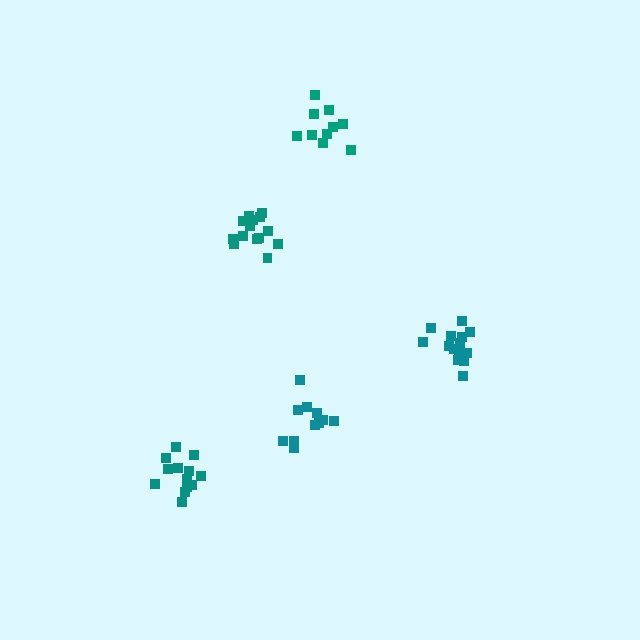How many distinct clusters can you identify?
There are 5 distinct clusters.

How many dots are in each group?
Group 1: 13 dots, Group 2: 11 dots, Group 3: 14 dots, Group 4: 14 dots, Group 5: 10 dots (62 total).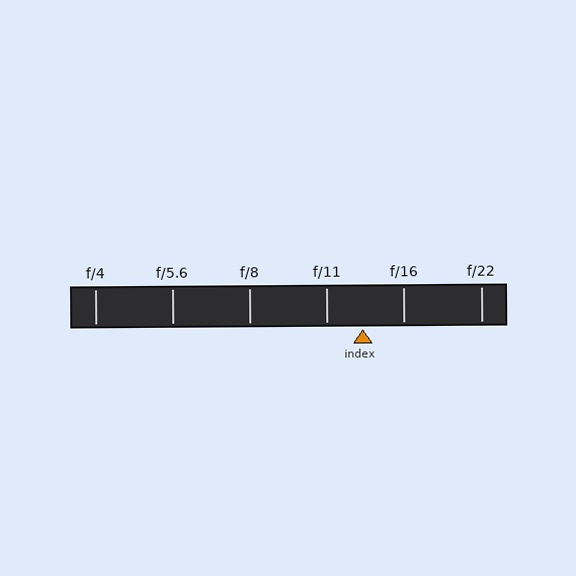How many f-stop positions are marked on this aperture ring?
There are 6 f-stop positions marked.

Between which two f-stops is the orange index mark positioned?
The index mark is between f/11 and f/16.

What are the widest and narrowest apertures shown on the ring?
The widest aperture shown is f/4 and the narrowest is f/22.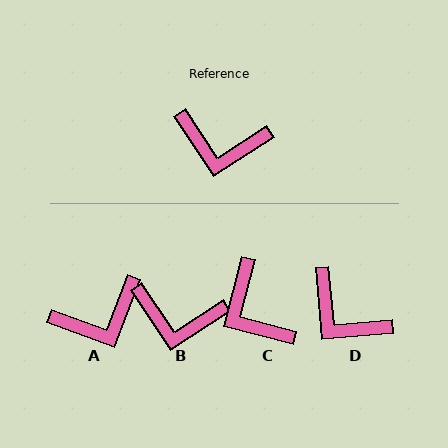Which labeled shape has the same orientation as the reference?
B.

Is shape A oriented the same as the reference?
No, it is off by about 37 degrees.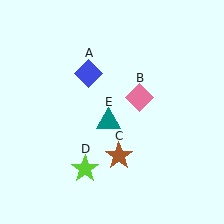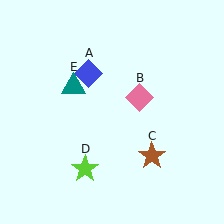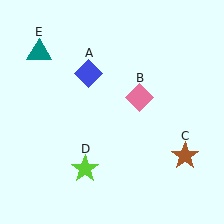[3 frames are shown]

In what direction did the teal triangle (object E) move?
The teal triangle (object E) moved up and to the left.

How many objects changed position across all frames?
2 objects changed position: brown star (object C), teal triangle (object E).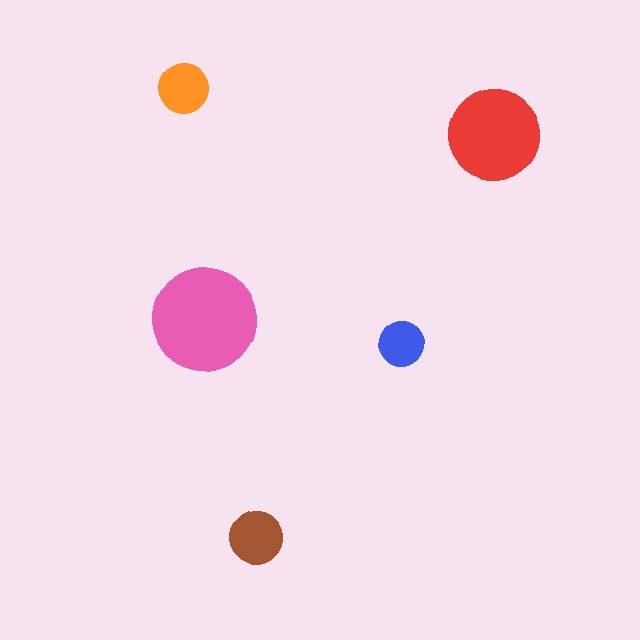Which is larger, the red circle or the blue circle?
The red one.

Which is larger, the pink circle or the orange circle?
The pink one.